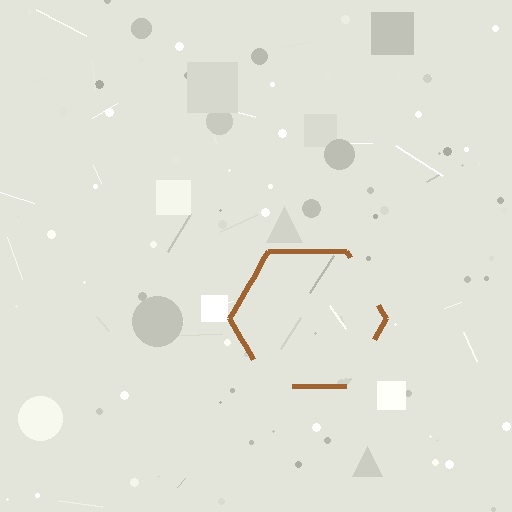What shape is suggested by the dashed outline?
The dashed outline suggests a hexagon.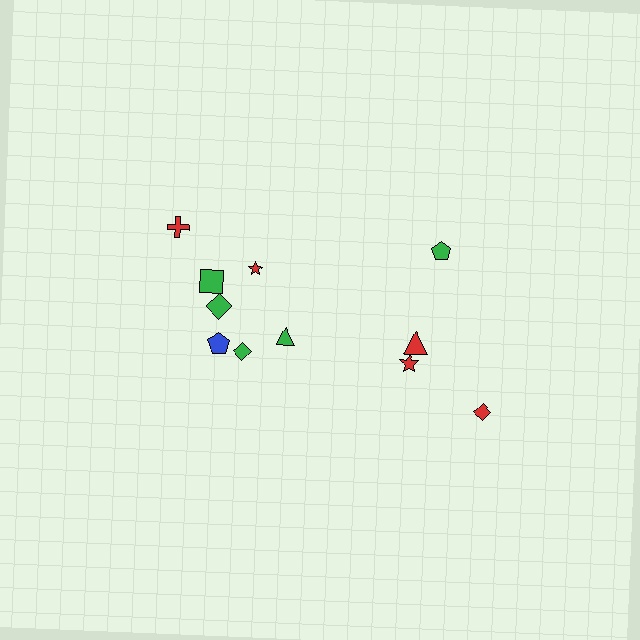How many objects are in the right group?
There are 4 objects.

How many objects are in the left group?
There are 7 objects.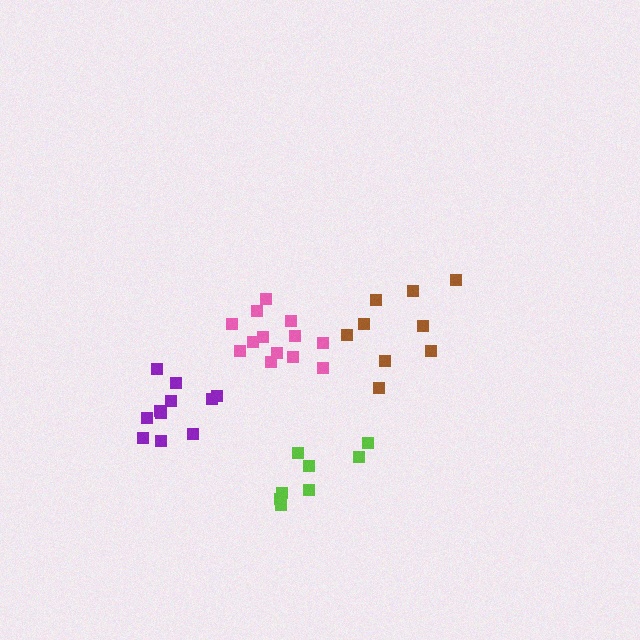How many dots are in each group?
Group 1: 9 dots, Group 2: 8 dots, Group 3: 13 dots, Group 4: 11 dots (41 total).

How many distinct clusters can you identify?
There are 4 distinct clusters.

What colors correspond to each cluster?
The clusters are colored: brown, lime, pink, purple.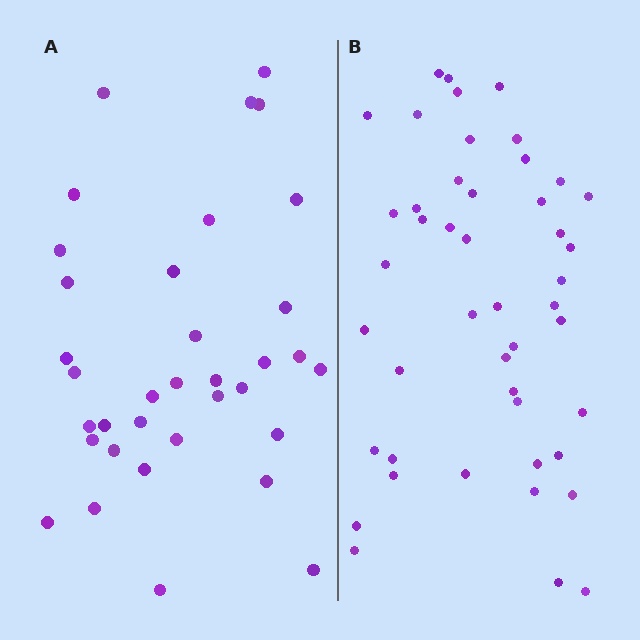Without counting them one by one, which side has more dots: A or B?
Region B (the right region) has more dots.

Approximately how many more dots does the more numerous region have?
Region B has roughly 12 or so more dots than region A.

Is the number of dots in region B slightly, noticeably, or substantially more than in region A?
Region B has noticeably more, but not dramatically so. The ratio is roughly 1.3 to 1.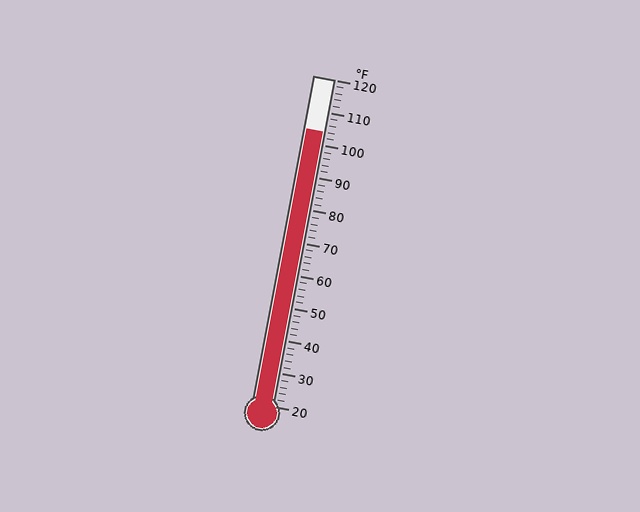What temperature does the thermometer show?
The thermometer shows approximately 104°F.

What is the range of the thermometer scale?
The thermometer scale ranges from 20°F to 120°F.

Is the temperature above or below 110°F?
The temperature is below 110°F.